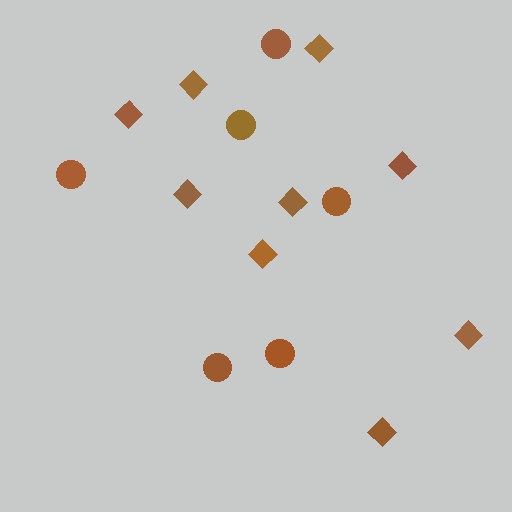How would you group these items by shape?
There are 2 groups: one group of circles (6) and one group of diamonds (9).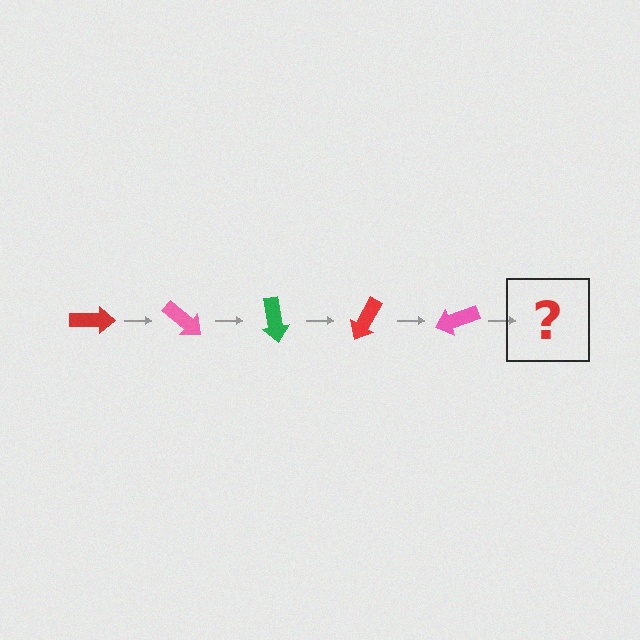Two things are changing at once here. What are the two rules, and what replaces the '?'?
The two rules are that it rotates 40 degrees each step and the color cycles through red, pink, and green. The '?' should be a green arrow, rotated 200 degrees from the start.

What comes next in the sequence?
The next element should be a green arrow, rotated 200 degrees from the start.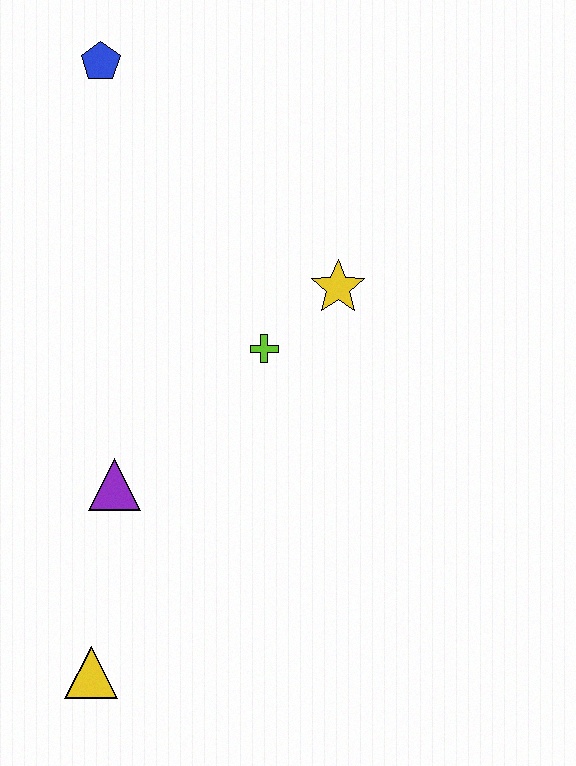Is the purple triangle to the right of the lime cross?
No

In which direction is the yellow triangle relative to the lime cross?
The yellow triangle is below the lime cross.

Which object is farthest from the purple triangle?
The blue pentagon is farthest from the purple triangle.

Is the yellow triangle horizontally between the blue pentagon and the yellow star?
No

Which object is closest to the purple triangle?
The yellow triangle is closest to the purple triangle.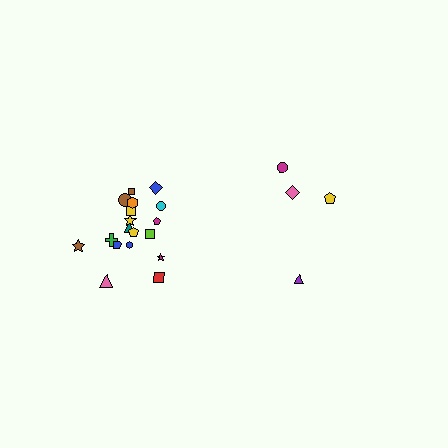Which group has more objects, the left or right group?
The left group.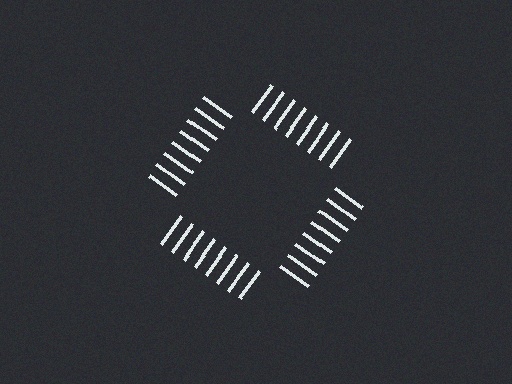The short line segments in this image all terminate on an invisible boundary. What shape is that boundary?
An illusory square — the line segments terminate on its edges but no continuous stroke is drawn.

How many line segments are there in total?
32 — 8 along each of the 4 edges.